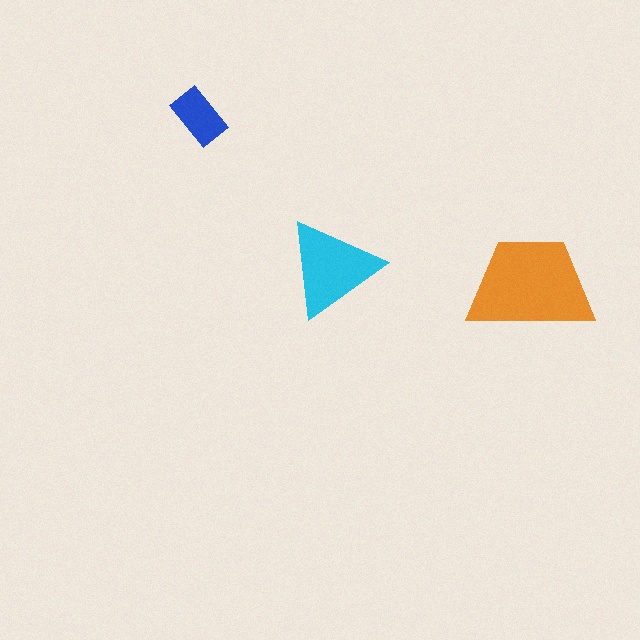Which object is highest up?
The blue rectangle is topmost.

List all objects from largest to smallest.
The orange trapezoid, the cyan triangle, the blue rectangle.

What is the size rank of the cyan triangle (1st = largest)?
2nd.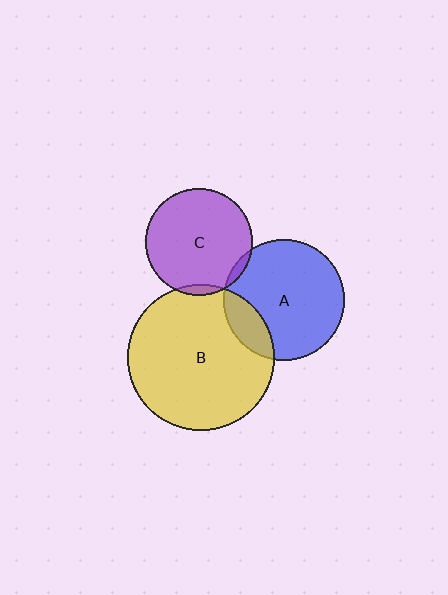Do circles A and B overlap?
Yes.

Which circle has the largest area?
Circle B (yellow).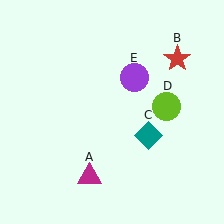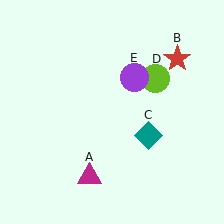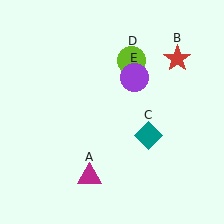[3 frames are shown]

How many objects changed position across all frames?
1 object changed position: lime circle (object D).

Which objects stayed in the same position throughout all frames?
Magenta triangle (object A) and red star (object B) and teal diamond (object C) and purple circle (object E) remained stationary.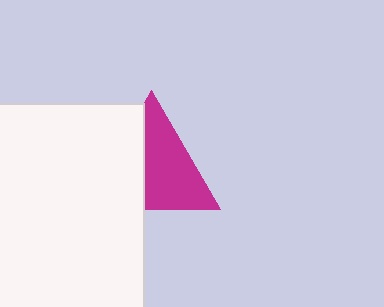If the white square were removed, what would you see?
You would see the complete magenta triangle.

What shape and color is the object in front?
The object in front is a white square.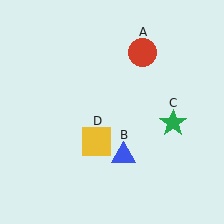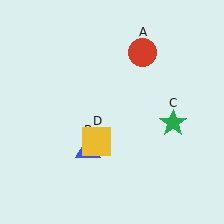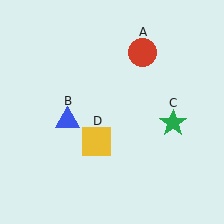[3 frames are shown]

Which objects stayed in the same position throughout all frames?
Red circle (object A) and green star (object C) and yellow square (object D) remained stationary.